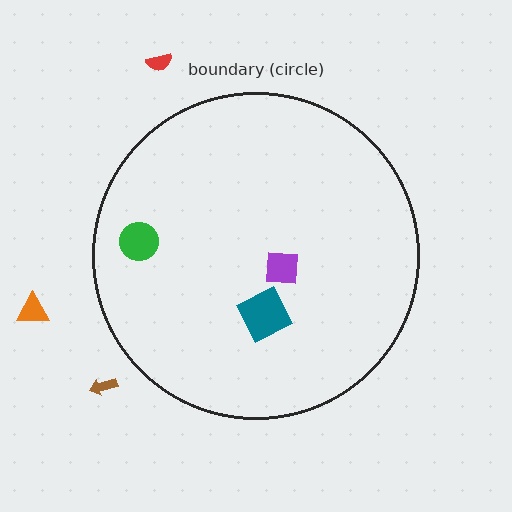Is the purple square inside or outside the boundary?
Inside.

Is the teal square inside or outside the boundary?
Inside.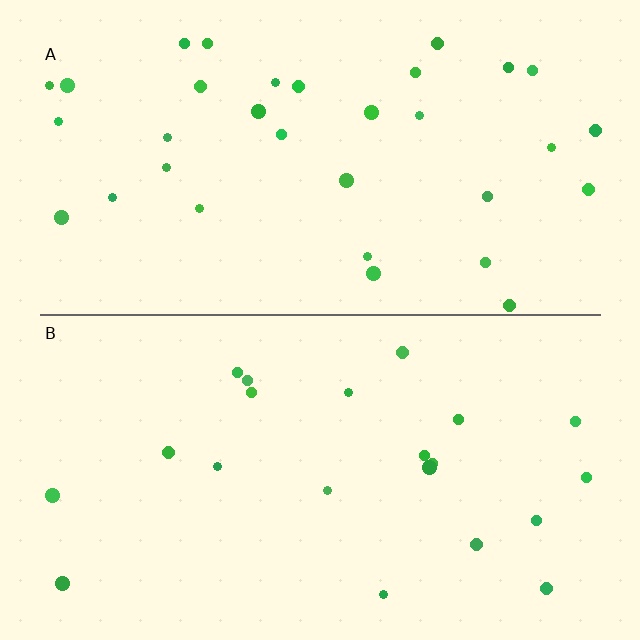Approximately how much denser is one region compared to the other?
Approximately 1.6× — region A over region B.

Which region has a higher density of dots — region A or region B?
A (the top).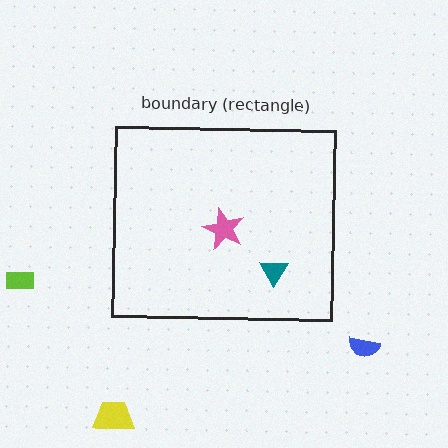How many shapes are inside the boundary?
2 inside, 3 outside.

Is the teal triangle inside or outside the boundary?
Inside.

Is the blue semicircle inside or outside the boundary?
Outside.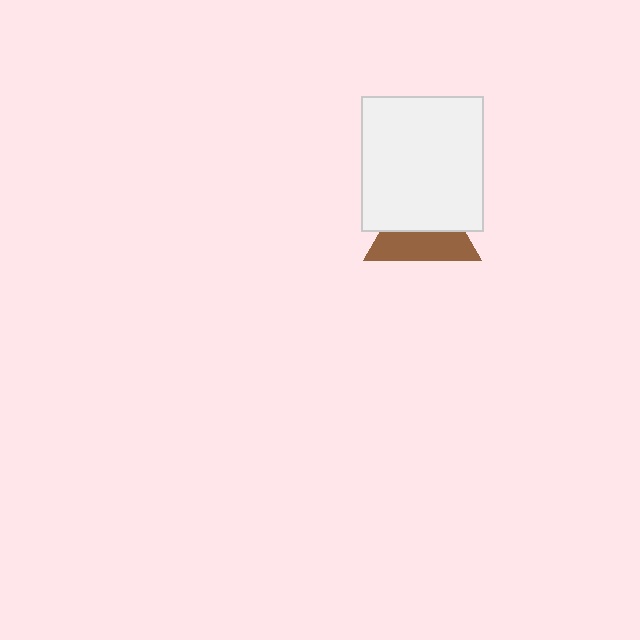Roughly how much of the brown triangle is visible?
About half of it is visible (roughly 49%).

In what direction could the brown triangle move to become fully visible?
The brown triangle could move down. That would shift it out from behind the white rectangle entirely.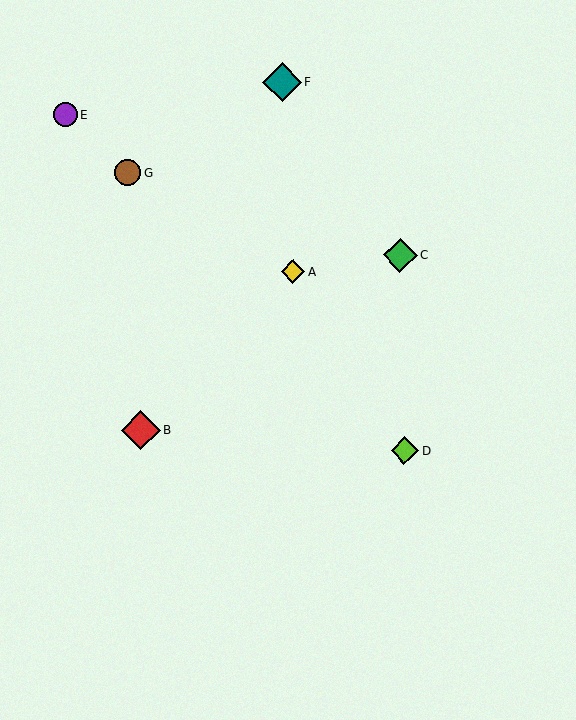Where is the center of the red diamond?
The center of the red diamond is at (141, 431).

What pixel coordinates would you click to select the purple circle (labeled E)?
Click at (65, 115) to select the purple circle E.